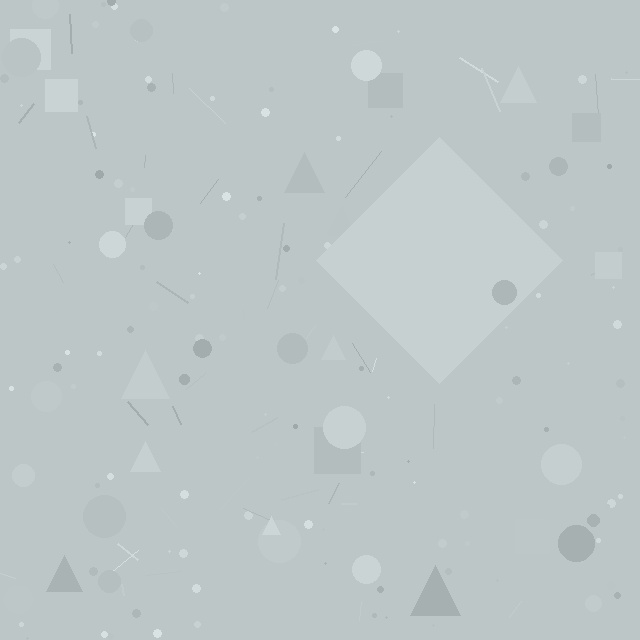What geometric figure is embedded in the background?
A diamond is embedded in the background.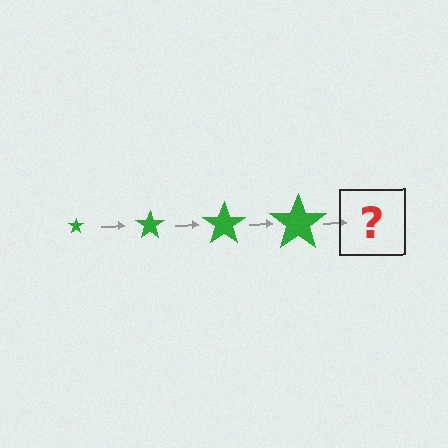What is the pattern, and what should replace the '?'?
The pattern is that the star gets progressively larger each step. The '?' should be a green star, larger than the previous one.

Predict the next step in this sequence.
The next step is a green star, larger than the previous one.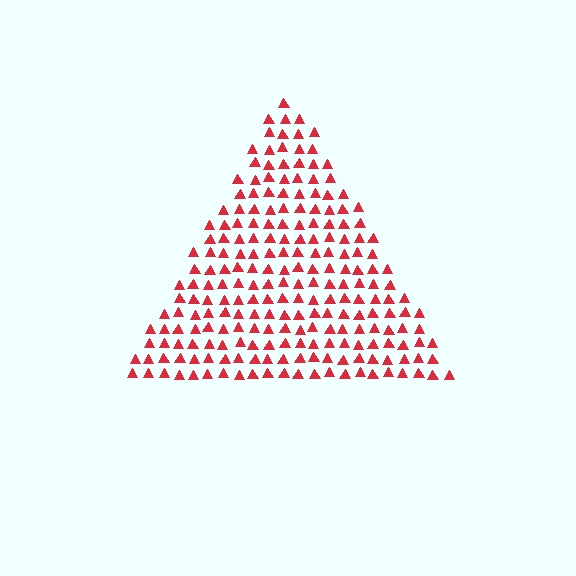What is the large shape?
The large shape is a triangle.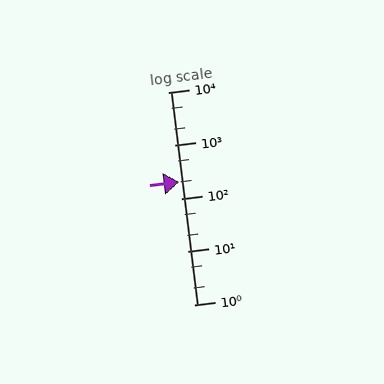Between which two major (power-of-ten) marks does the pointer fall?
The pointer is between 100 and 1000.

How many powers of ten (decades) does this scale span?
The scale spans 4 decades, from 1 to 10000.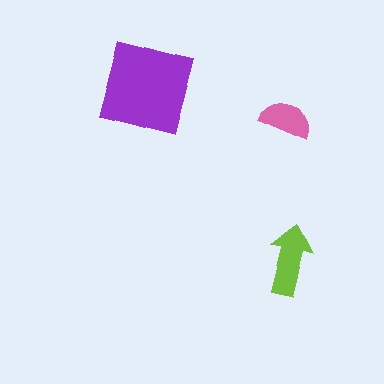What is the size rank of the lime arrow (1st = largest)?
2nd.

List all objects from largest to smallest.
The purple square, the lime arrow, the pink semicircle.